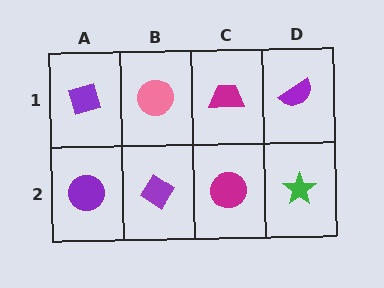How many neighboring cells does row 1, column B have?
3.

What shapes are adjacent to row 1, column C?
A magenta circle (row 2, column C), a pink circle (row 1, column B), a purple semicircle (row 1, column D).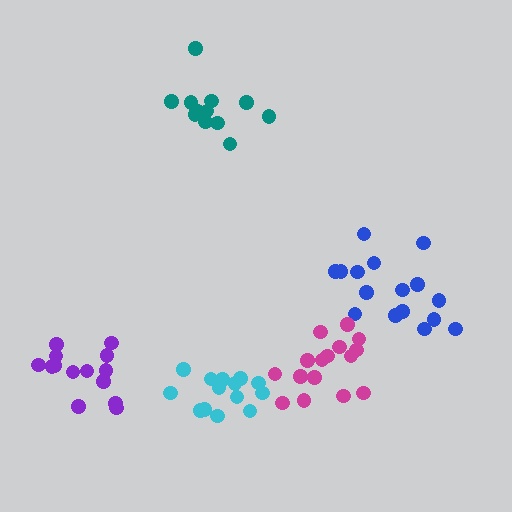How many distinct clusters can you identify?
There are 5 distinct clusters.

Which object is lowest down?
The cyan cluster is bottommost.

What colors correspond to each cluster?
The clusters are colored: cyan, purple, blue, magenta, teal.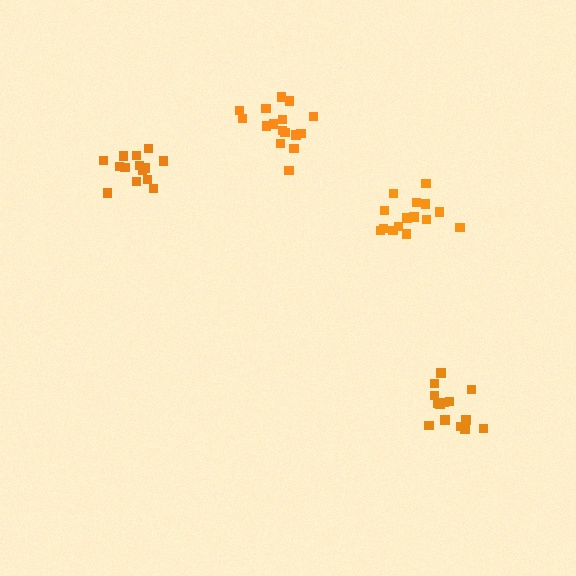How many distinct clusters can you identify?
There are 4 distinct clusters.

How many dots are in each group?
Group 1: 14 dots, Group 2: 15 dots, Group 3: 16 dots, Group 4: 14 dots (59 total).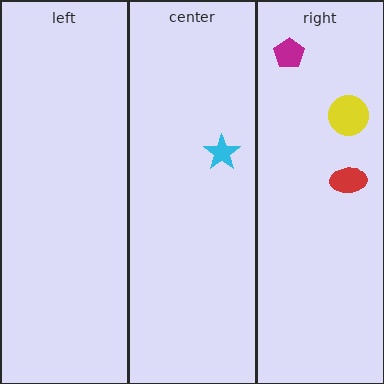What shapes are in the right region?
The yellow circle, the magenta pentagon, the red ellipse.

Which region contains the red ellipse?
The right region.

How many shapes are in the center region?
1.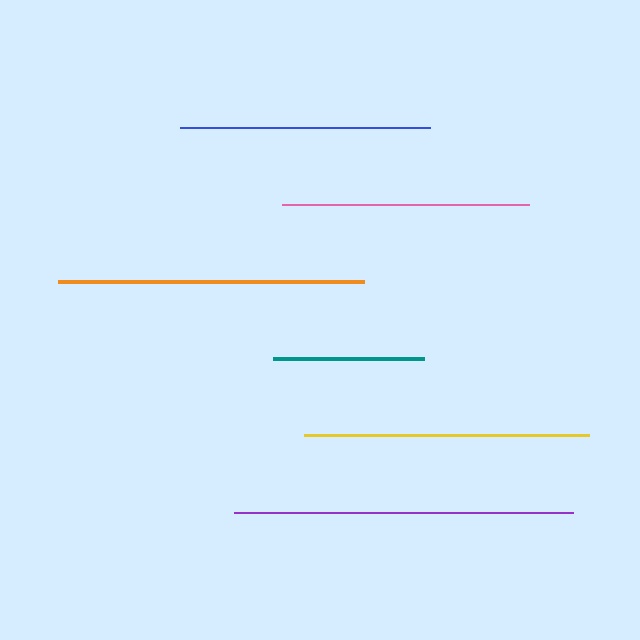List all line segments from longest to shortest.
From longest to shortest: purple, orange, yellow, blue, pink, teal.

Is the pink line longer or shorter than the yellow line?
The yellow line is longer than the pink line.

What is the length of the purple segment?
The purple segment is approximately 339 pixels long.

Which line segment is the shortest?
The teal line is the shortest at approximately 151 pixels.